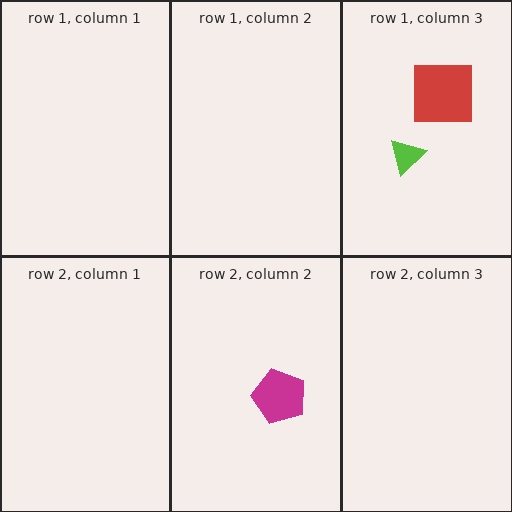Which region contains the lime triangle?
The row 1, column 3 region.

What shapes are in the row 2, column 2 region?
The magenta pentagon.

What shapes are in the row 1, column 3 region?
The red square, the lime triangle.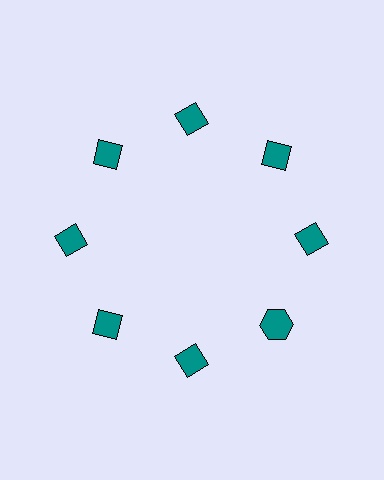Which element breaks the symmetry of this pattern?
The teal hexagon at roughly the 4 o'clock position breaks the symmetry. All other shapes are teal diamonds.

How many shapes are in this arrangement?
There are 8 shapes arranged in a ring pattern.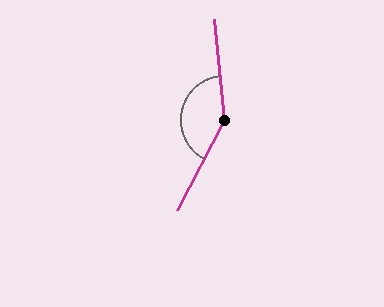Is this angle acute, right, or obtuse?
It is obtuse.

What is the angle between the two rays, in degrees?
Approximately 147 degrees.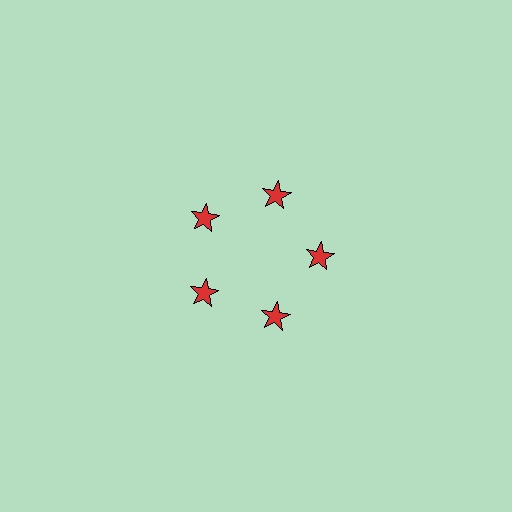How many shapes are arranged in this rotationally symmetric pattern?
There are 5 shapes, arranged in 5 groups of 1.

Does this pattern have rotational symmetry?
Yes, this pattern has 5-fold rotational symmetry. It looks the same after rotating 72 degrees around the center.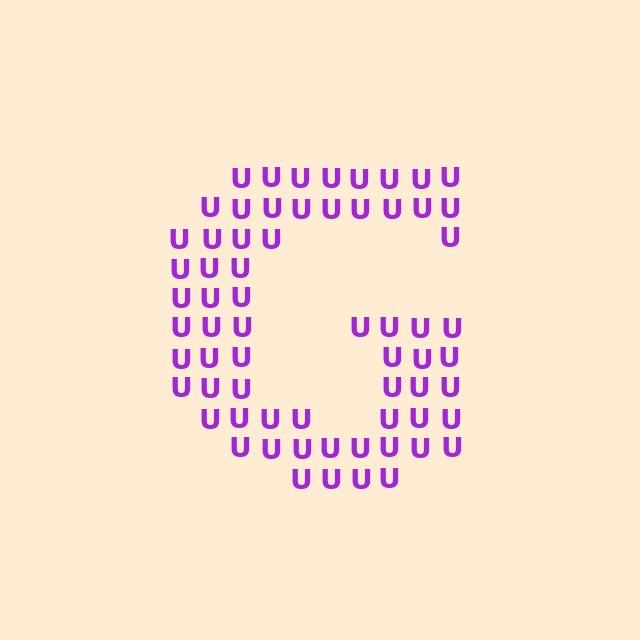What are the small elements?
The small elements are letter U's.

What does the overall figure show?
The overall figure shows the letter G.